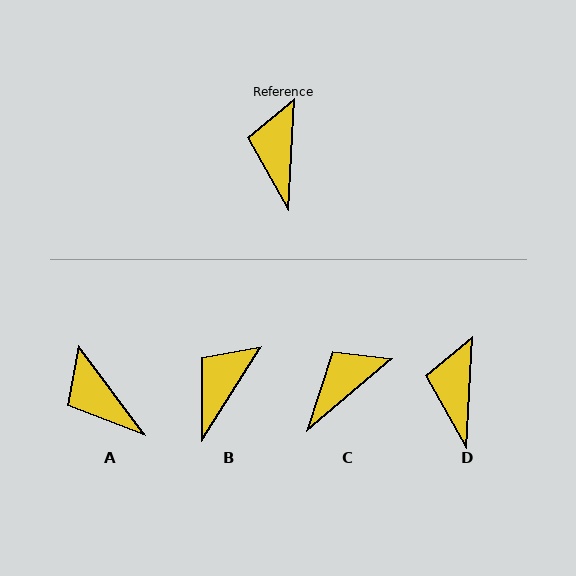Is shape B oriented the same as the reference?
No, it is off by about 30 degrees.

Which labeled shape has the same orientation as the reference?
D.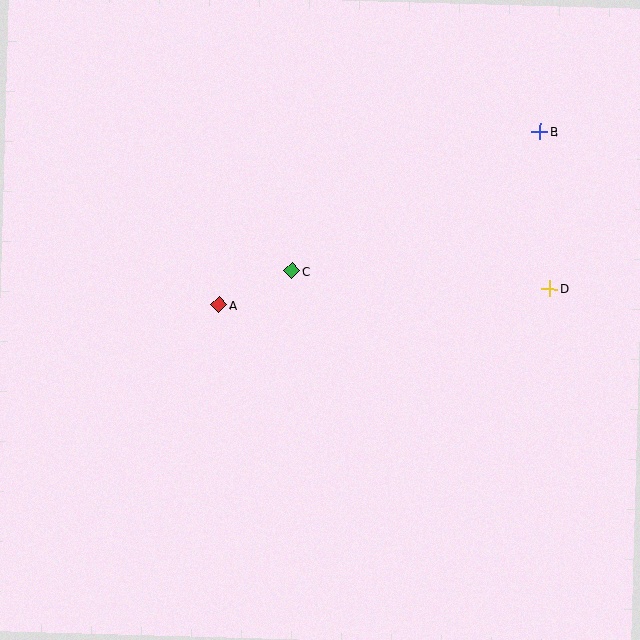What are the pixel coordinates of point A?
Point A is at (219, 305).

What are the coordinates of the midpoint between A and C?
The midpoint between A and C is at (256, 288).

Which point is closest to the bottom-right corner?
Point D is closest to the bottom-right corner.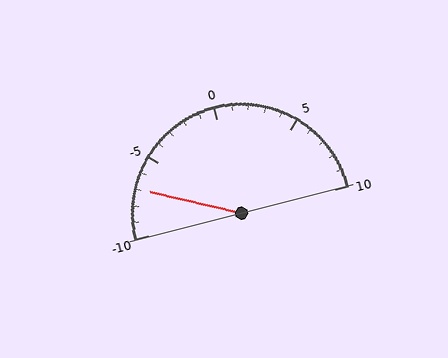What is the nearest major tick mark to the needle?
The nearest major tick mark is -5.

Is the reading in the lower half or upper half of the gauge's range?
The reading is in the lower half of the range (-10 to 10).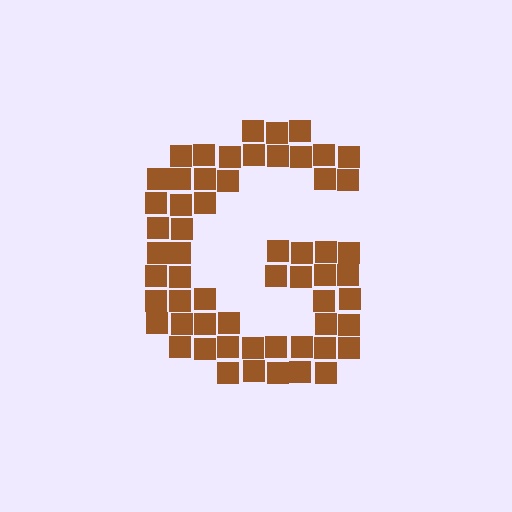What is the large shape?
The large shape is the letter G.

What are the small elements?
The small elements are squares.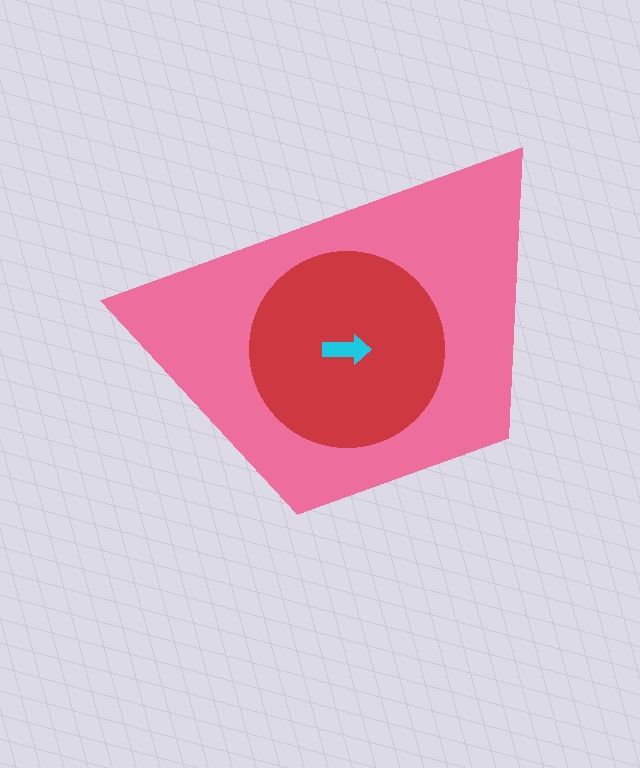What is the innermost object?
The cyan arrow.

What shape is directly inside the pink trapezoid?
The red circle.